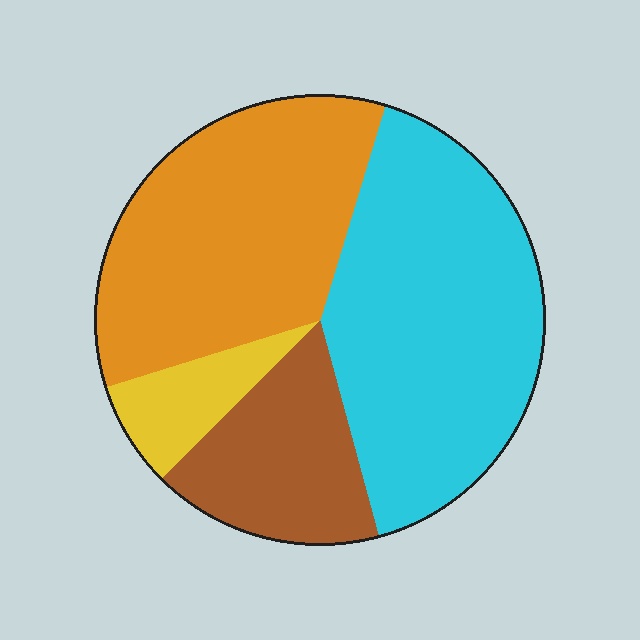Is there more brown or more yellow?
Brown.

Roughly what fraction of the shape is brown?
Brown takes up about one sixth (1/6) of the shape.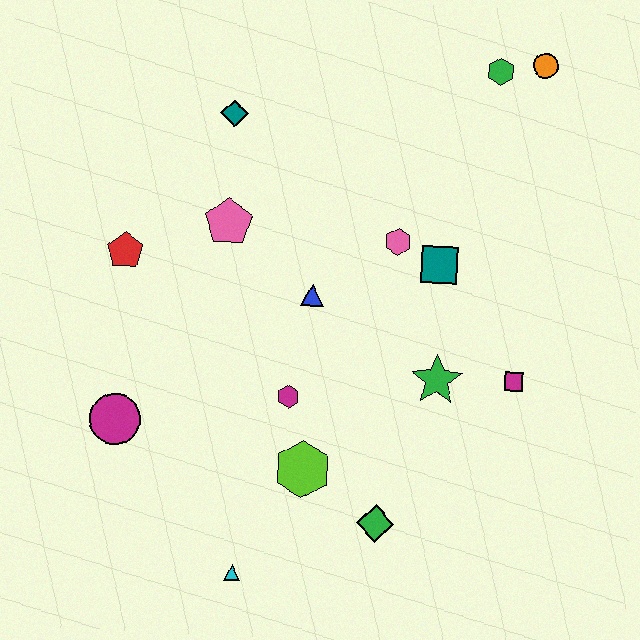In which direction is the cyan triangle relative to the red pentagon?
The cyan triangle is below the red pentagon.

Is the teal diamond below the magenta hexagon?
No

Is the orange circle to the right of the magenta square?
Yes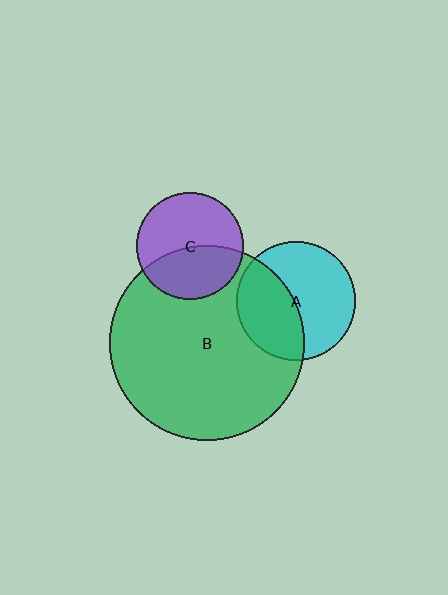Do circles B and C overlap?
Yes.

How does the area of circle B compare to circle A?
Approximately 2.7 times.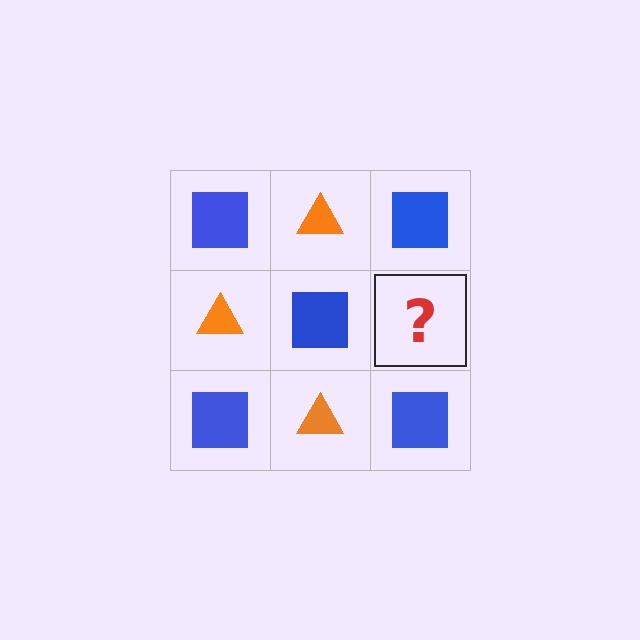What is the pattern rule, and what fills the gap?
The rule is that it alternates blue square and orange triangle in a checkerboard pattern. The gap should be filled with an orange triangle.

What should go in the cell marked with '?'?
The missing cell should contain an orange triangle.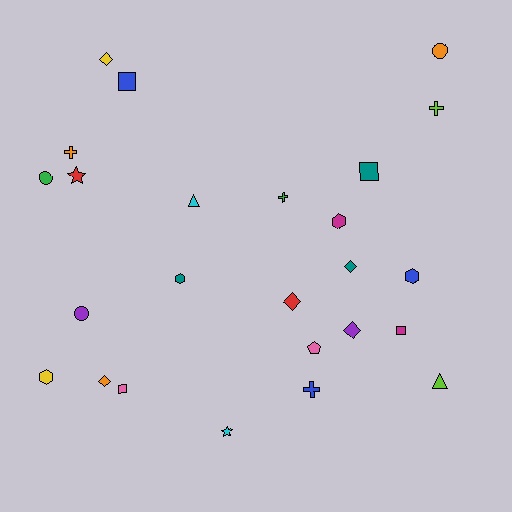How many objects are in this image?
There are 25 objects.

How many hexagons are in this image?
There are 4 hexagons.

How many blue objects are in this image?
There are 3 blue objects.